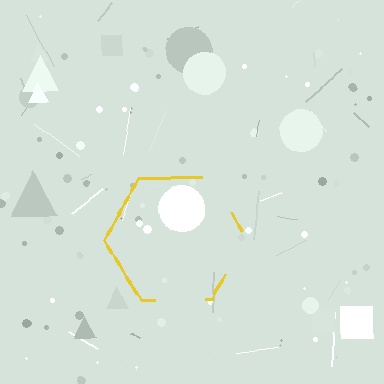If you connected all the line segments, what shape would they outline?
They would outline a hexagon.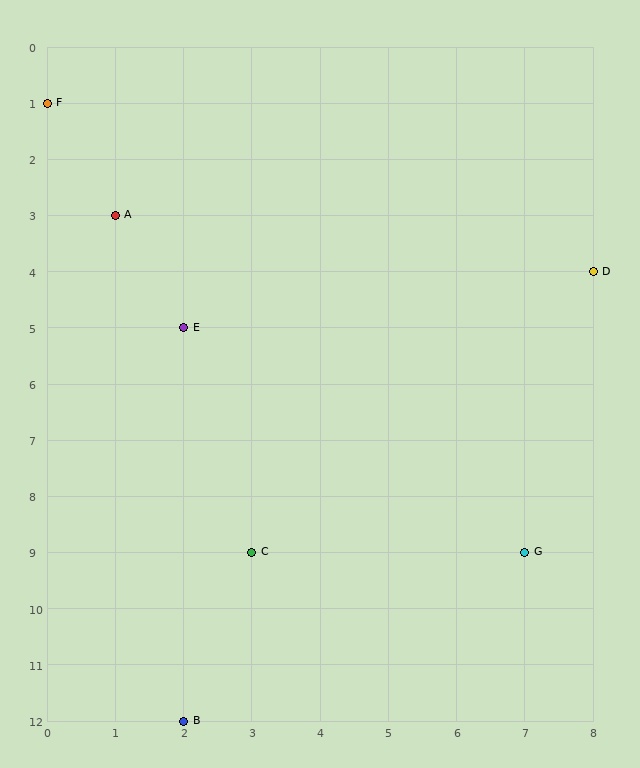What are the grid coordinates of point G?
Point G is at grid coordinates (7, 9).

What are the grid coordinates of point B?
Point B is at grid coordinates (2, 12).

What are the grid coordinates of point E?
Point E is at grid coordinates (2, 5).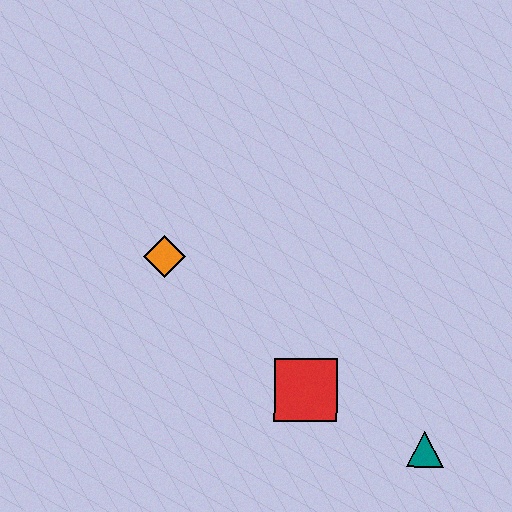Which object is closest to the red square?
The teal triangle is closest to the red square.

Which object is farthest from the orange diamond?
The teal triangle is farthest from the orange diamond.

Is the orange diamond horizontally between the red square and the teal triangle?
No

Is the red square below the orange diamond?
Yes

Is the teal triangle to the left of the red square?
No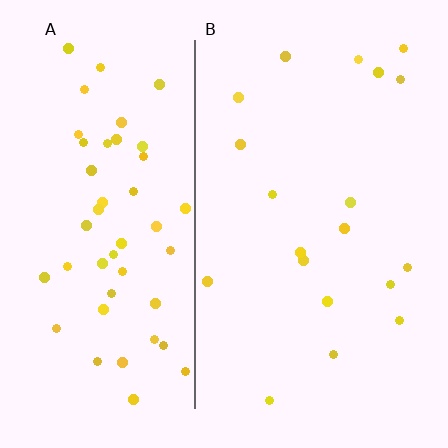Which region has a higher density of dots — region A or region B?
A (the left).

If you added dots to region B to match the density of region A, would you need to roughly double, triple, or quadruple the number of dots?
Approximately triple.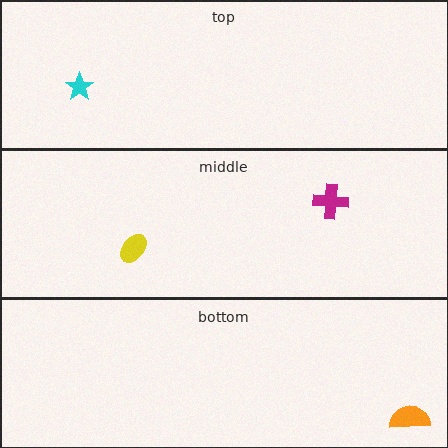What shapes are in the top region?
The cyan star.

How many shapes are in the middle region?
2.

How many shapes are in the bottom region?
1.